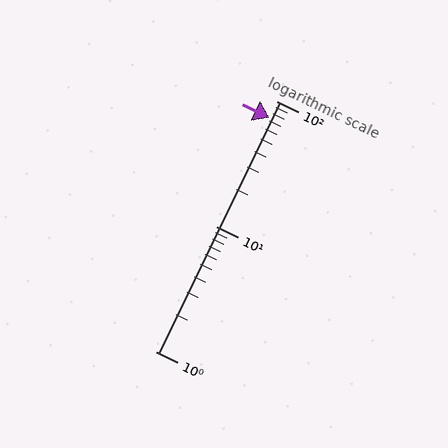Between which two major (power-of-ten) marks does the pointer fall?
The pointer is between 10 and 100.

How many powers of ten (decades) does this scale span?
The scale spans 2 decades, from 1 to 100.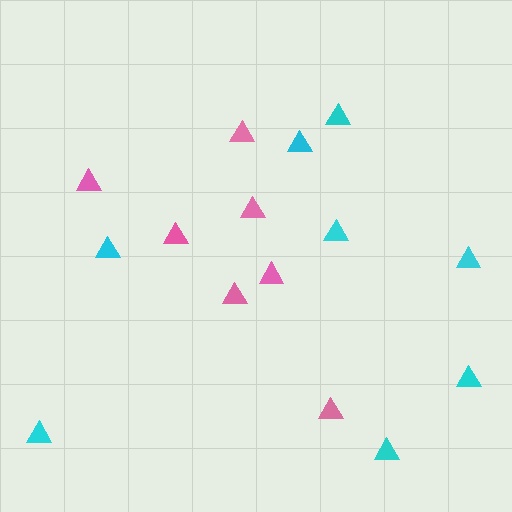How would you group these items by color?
There are 2 groups: one group of pink triangles (7) and one group of cyan triangles (8).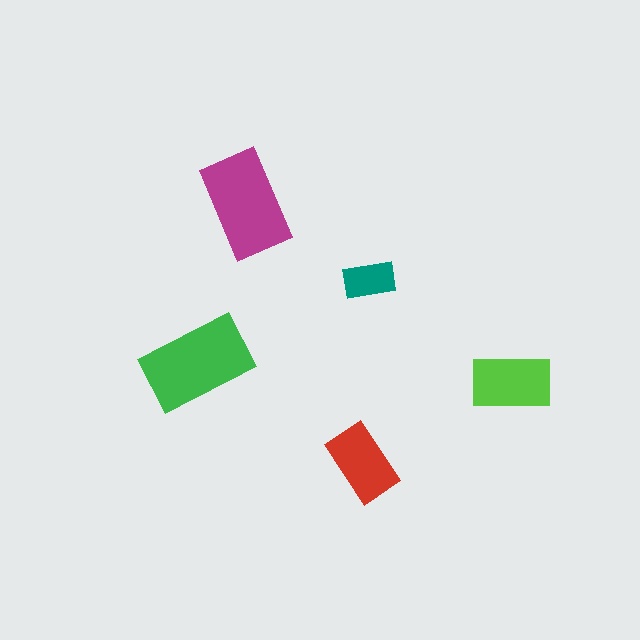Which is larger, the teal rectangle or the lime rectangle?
The lime one.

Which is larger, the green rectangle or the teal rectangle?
The green one.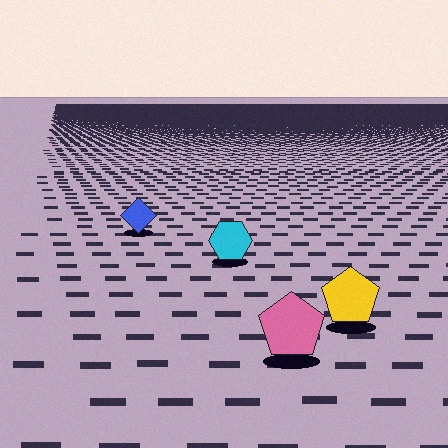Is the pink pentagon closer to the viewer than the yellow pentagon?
Yes. The pink pentagon is closer — you can tell from the texture gradient: the ground texture is coarser near it.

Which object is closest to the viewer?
The pink pentagon is closest. The texture marks near it are larger and more spread out.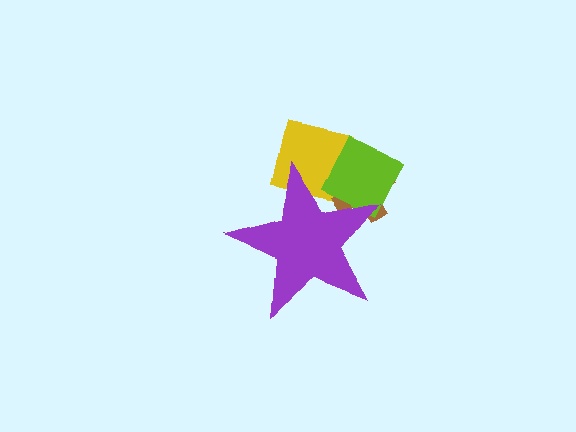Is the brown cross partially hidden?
Yes, the brown cross is partially hidden behind the purple star.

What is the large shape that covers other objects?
A purple star.